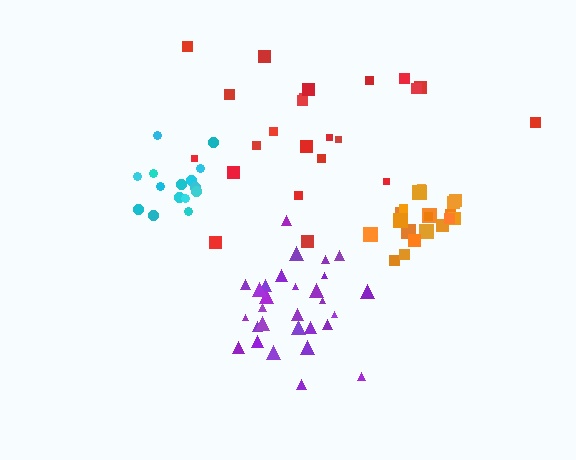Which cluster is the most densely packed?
Orange.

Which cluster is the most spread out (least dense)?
Red.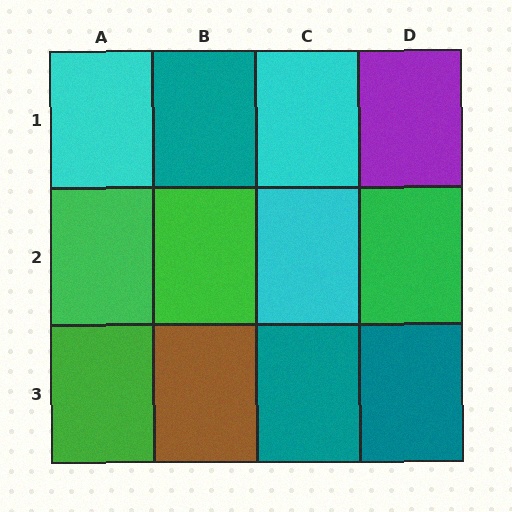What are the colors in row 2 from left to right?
Green, green, cyan, green.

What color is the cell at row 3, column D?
Teal.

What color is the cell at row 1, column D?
Purple.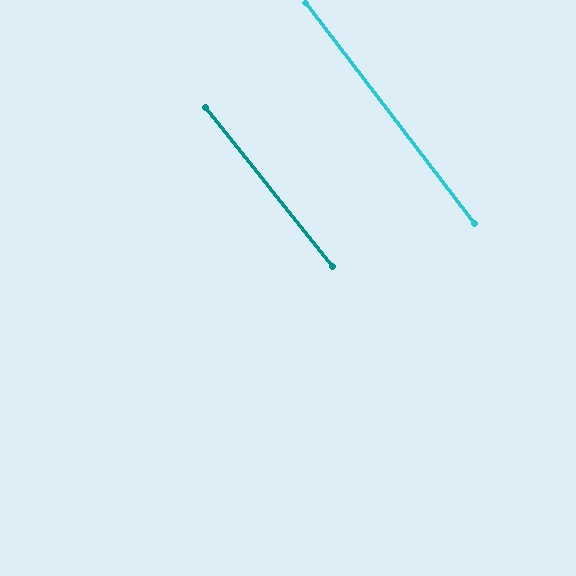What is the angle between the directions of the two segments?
Approximately 1 degree.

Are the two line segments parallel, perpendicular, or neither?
Parallel — their directions differ by only 1.1°.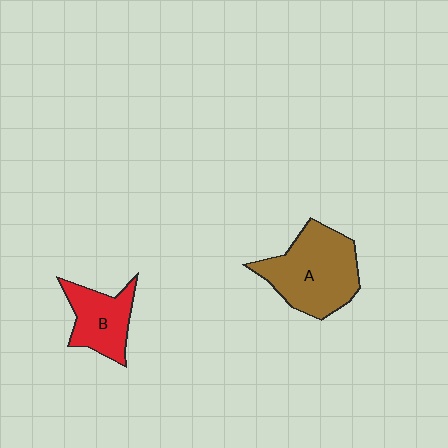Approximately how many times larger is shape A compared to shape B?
Approximately 1.6 times.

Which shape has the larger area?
Shape A (brown).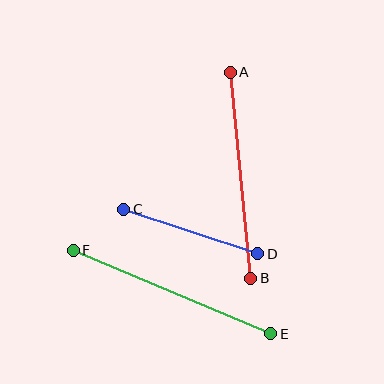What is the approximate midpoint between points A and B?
The midpoint is at approximately (240, 175) pixels.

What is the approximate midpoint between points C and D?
The midpoint is at approximately (191, 232) pixels.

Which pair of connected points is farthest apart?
Points E and F are farthest apart.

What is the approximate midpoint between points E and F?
The midpoint is at approximately (172, 292) pixels.